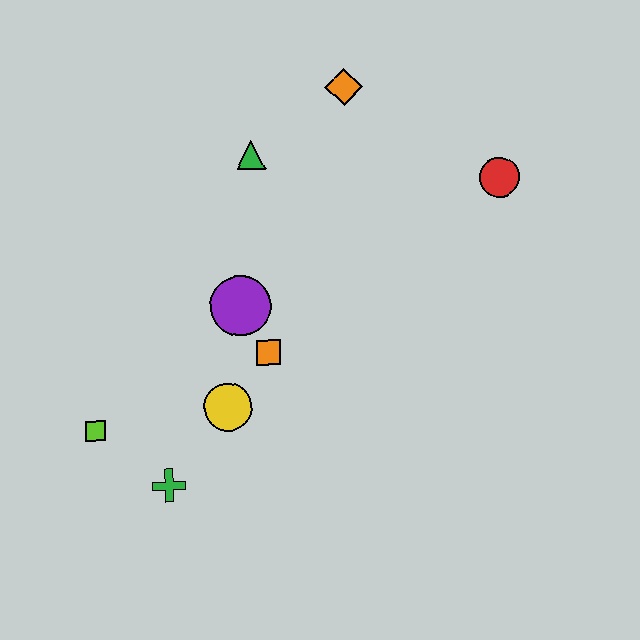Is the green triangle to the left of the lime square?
No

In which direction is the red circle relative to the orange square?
The red circle is to the right of the orange square.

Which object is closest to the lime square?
The green cross is closest to the lime square.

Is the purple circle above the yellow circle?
Yes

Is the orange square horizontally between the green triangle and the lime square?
No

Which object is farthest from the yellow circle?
The red circle is farthest from the yellow circle.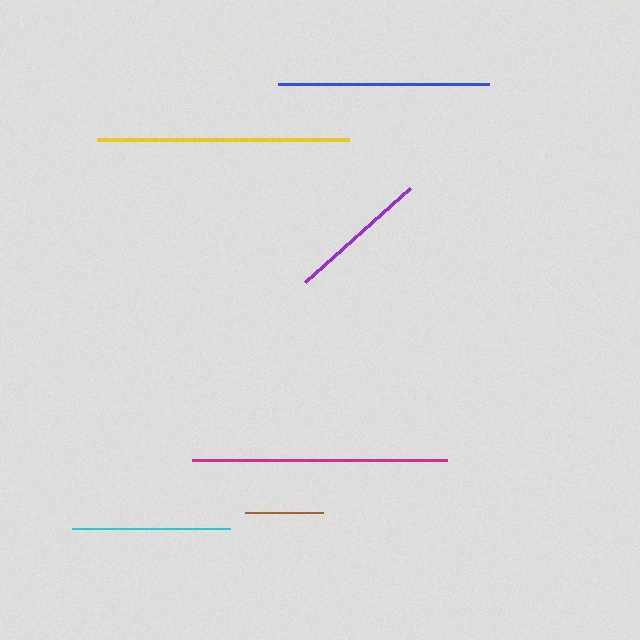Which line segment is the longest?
The magenta line is the longest at approximately 256 pixels.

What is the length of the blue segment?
The blue segment is approximately 211 pixels long.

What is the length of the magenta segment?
The magenta segment is approximately 256 pixels long.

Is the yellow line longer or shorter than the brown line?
The yellow line is longer than the brown line.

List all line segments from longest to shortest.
From longest to shortest: magenta, yellow, blue, cyan, purple, brown.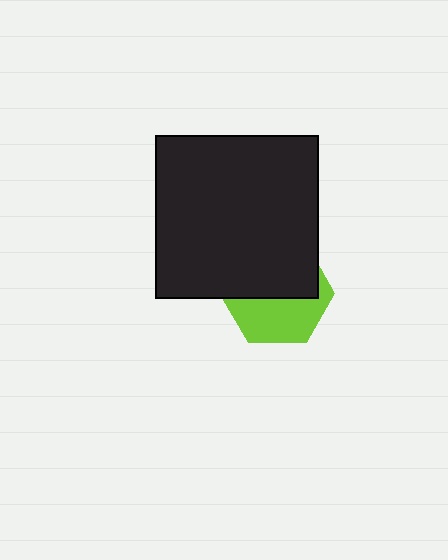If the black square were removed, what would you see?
You would see the complete lime hexagon.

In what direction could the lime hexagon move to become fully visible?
The lime hexagon could move down. That would shift it out from behind the black square entirely.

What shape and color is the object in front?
The object in front is a black square.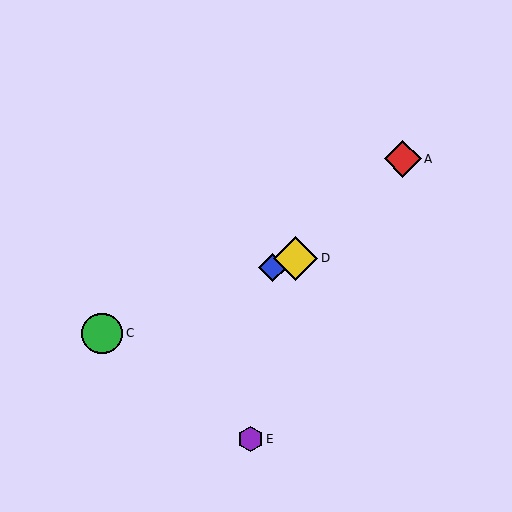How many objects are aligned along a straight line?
3 objects (B, C, D) are aligned along a straight line.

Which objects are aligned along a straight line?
Objects B, C, D are aligned along a straight line.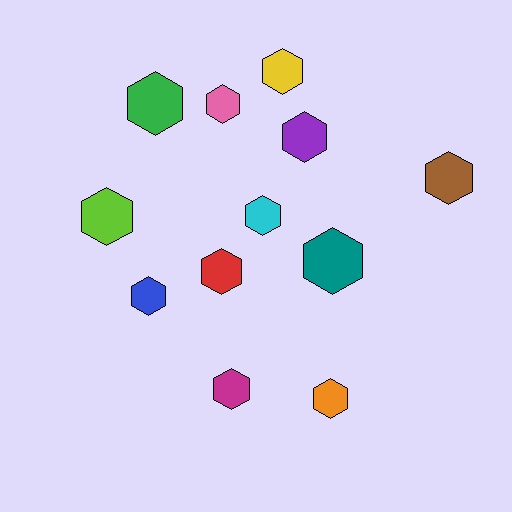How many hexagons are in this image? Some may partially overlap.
There are 12 hexagons.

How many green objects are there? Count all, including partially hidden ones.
There is 1 green object.